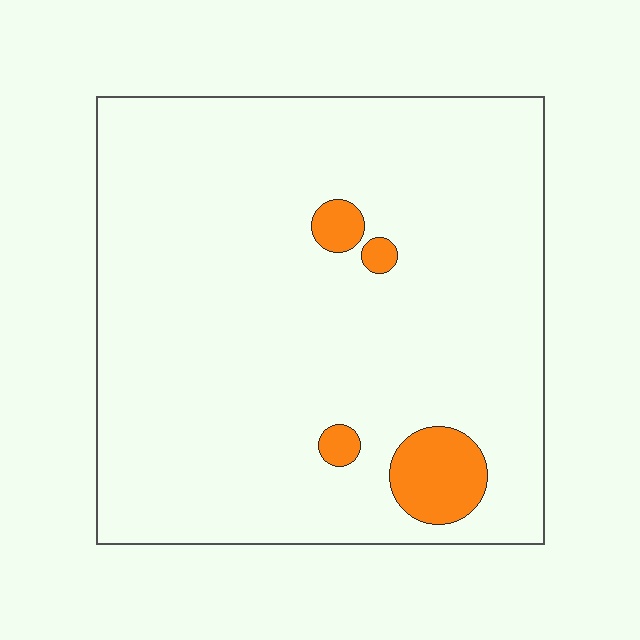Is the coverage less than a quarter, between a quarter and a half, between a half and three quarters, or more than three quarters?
Less than a quarter.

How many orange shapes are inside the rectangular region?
4.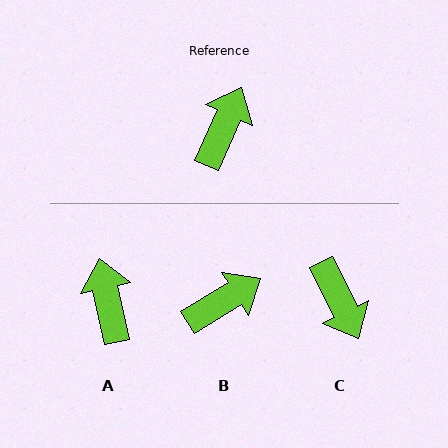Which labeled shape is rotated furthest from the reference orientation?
C, about 130 degrees away.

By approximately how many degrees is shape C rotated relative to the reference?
Approximately 130 degrees clockwise.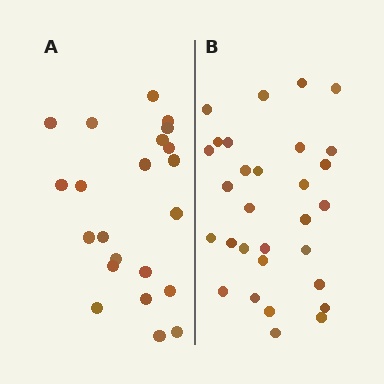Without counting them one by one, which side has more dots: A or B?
Region B (the right region) has more dots.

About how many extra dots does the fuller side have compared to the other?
Region B has roughly 8 or so more dots than region A.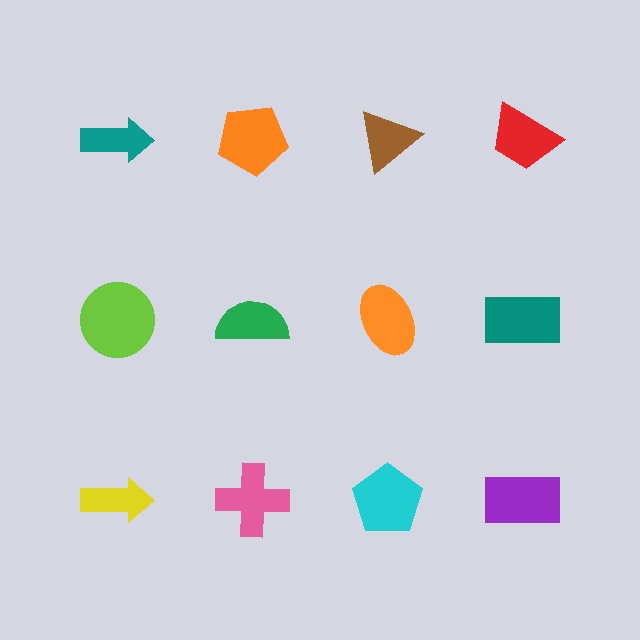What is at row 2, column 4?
A teal rectangle.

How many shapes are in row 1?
4 shapes.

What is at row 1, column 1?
A teal arrow.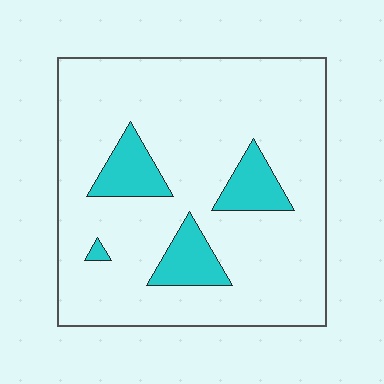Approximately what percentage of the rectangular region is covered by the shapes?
Approximately 15%.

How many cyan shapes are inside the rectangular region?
4.